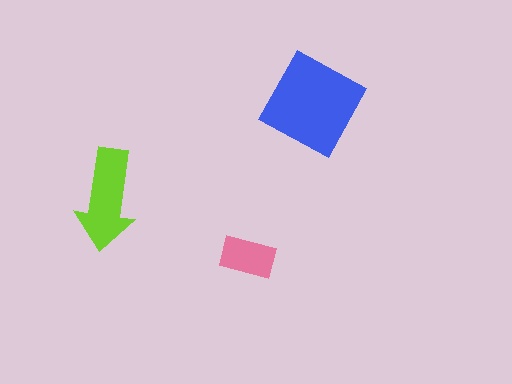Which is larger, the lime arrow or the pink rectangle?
The lime arrow.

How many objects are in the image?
There are 3 objects in the image.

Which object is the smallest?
The pink rectangle.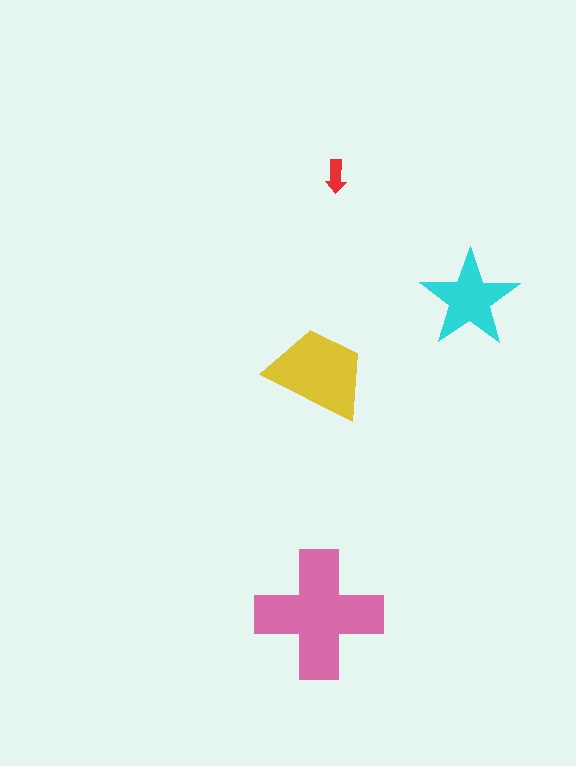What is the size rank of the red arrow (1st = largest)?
4th.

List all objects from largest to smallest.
The pink cross, the yellow trapezoid, the cyan star, the red arrow.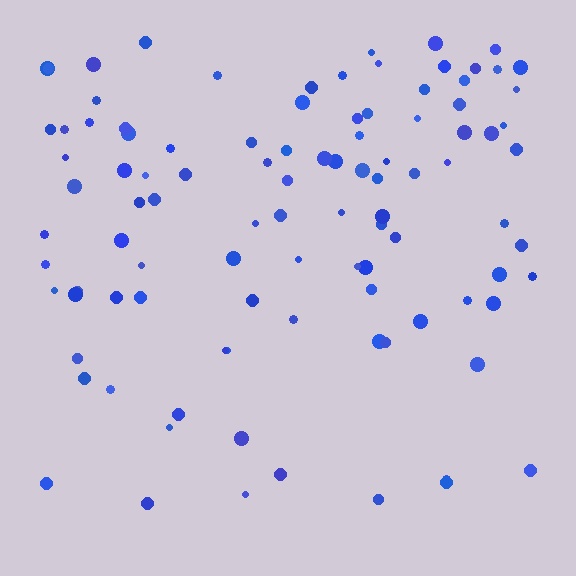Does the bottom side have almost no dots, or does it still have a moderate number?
Still a moderate number, just noticeably fewer than the top.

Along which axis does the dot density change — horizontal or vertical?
Vertical.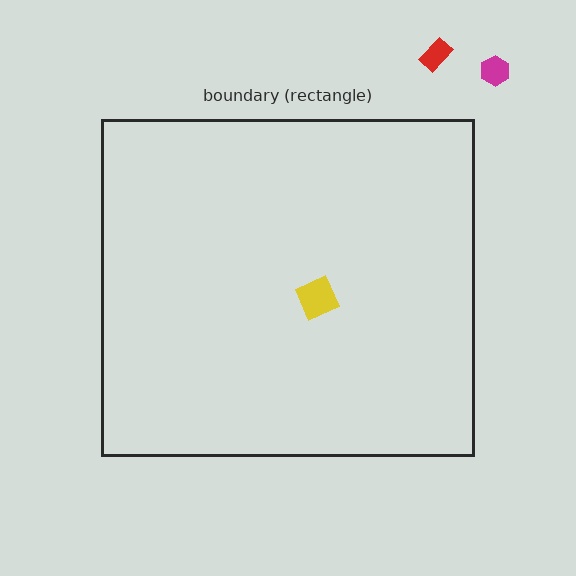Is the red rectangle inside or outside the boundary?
Outside.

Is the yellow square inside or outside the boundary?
Inside.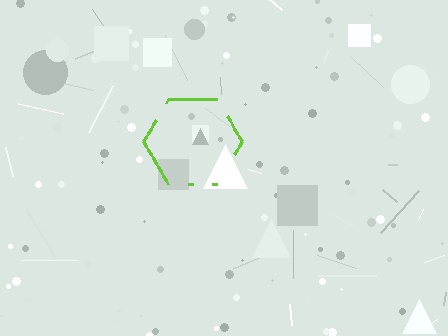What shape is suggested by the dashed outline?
The dashed outline suggests a hexagon.